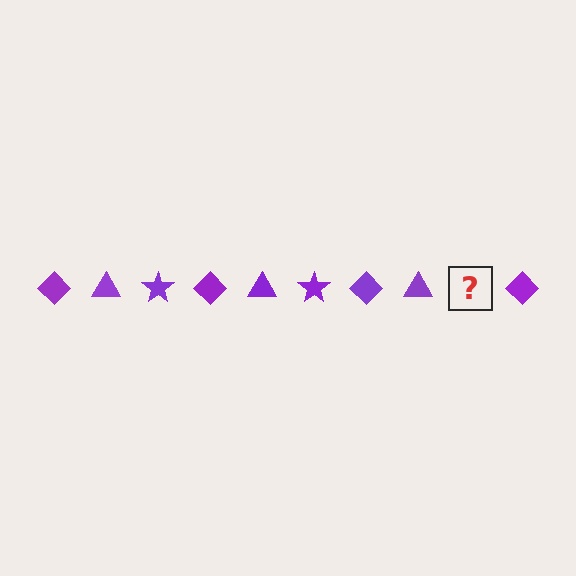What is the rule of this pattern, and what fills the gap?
The rule is that the pattern cycles through diamond, triangle, star shapes in purple. The gap should be filled with a purple star.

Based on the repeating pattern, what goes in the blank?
The blank should be a purple star.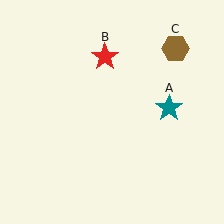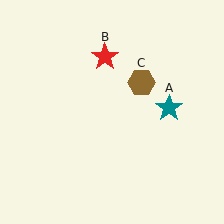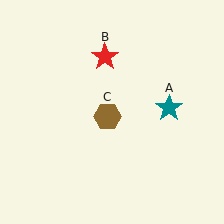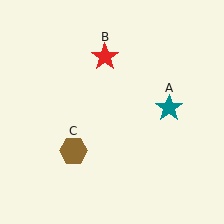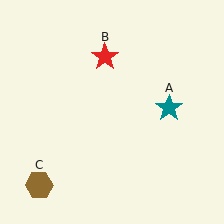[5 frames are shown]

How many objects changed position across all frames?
1 object changed position: brown hexagon (object C).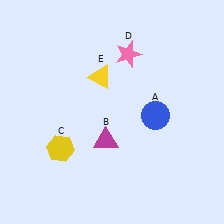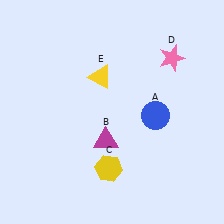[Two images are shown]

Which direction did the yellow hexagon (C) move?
The yellow hexagon (C) moved right.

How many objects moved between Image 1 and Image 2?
2 objects moved between the two images.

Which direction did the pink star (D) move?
The pink star (D) moved right.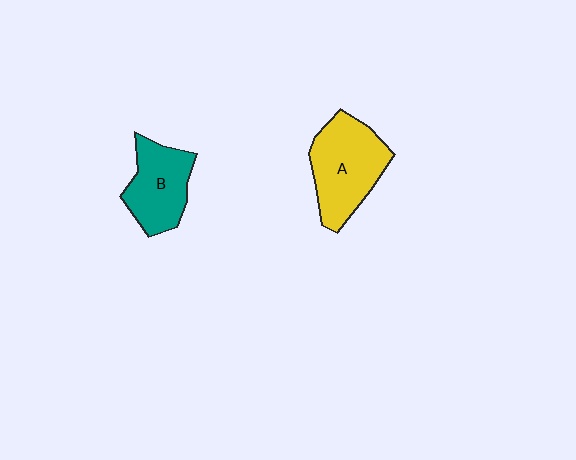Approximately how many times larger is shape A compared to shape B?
Approximately 1.3 times.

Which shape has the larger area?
Shape A (yellow).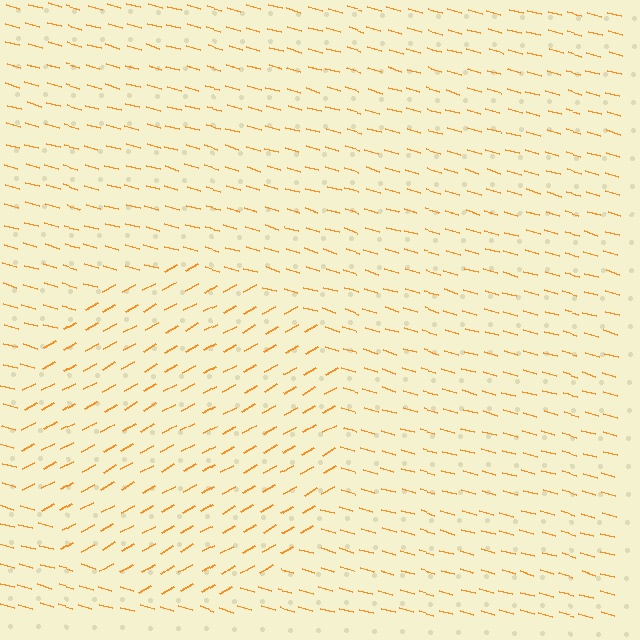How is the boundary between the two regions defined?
The boundary is defined purely by a change in line orientation (approximately 45 degrees difference). All lines are the same color and thickness.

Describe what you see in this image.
The image is filled with small orange line segments. A circle region in the image has lines oriented differently from the surrounding lines, creating a visible texture boundary.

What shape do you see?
I see a circle.